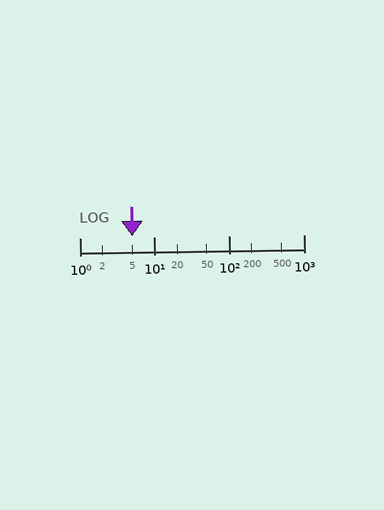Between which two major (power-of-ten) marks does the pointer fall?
The pointer is between 1 and 10.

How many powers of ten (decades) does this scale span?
The scale spans 3 decades, from 1 to 1000.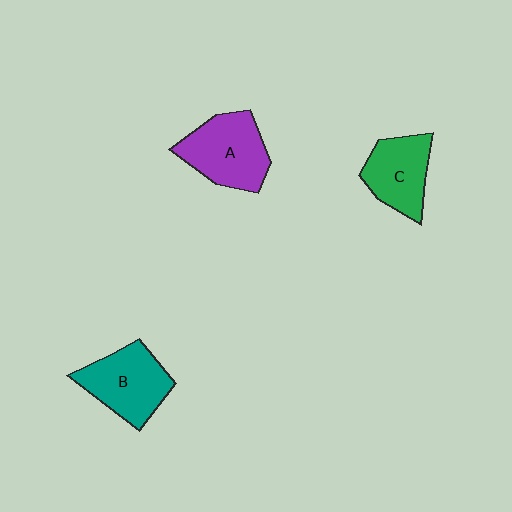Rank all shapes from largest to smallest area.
From largest to smallest: A (purple), B (teal), C (green).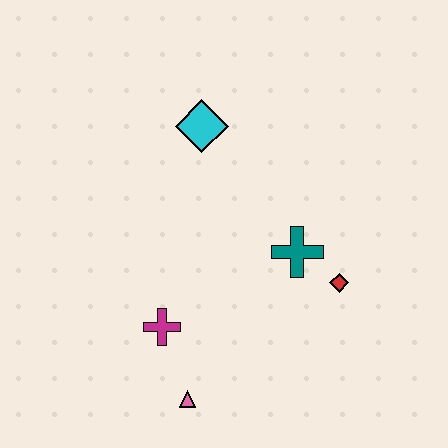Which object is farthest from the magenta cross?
The cyan diamond is farthest from the magenta cross.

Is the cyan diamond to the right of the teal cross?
No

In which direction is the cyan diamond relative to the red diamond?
The cyan diamond is above the red diamond.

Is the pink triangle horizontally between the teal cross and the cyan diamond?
No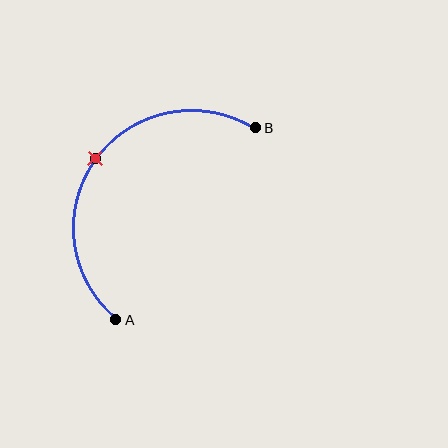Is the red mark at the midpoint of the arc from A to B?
Yes. The red mark lies on the arc at equal arc-length from both A and B — it is the arc midpoint.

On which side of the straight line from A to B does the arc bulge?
The arc bulges above and to the left of the straight line connecting A and B.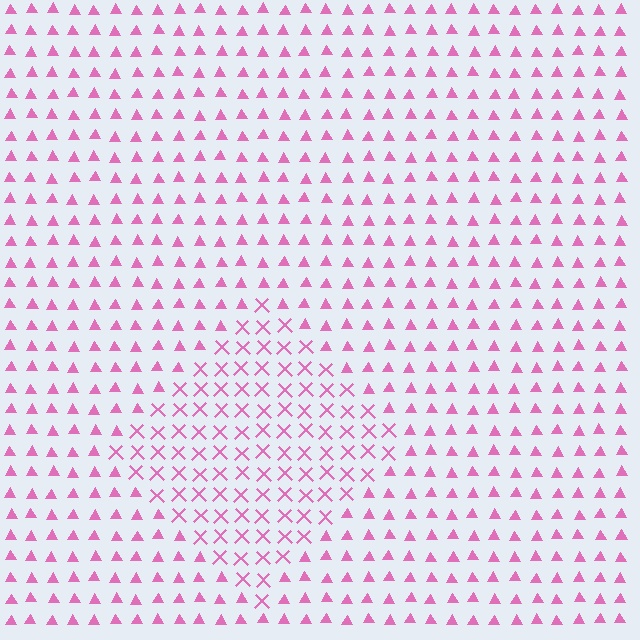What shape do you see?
I see a diamond.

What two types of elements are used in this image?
The image uses X marks inside the diamond region and triangles outside it.